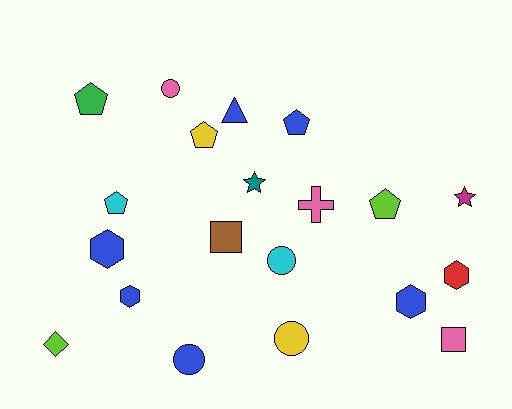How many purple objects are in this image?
There are no purple objects.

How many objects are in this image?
There are 20 objects.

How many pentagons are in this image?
There are 5 pentagons.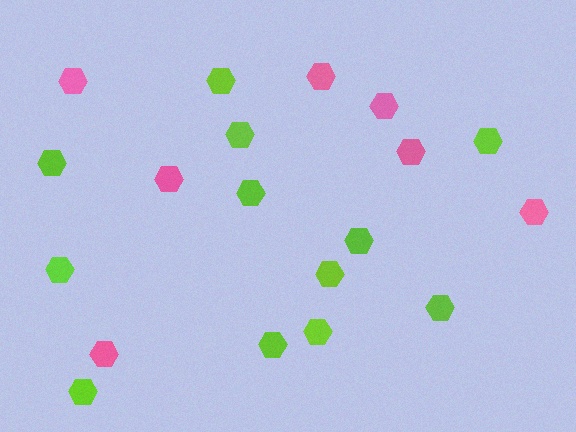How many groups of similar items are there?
There are 2 groups: one group of pink hexagons (7) and one group of lime hexagons (12).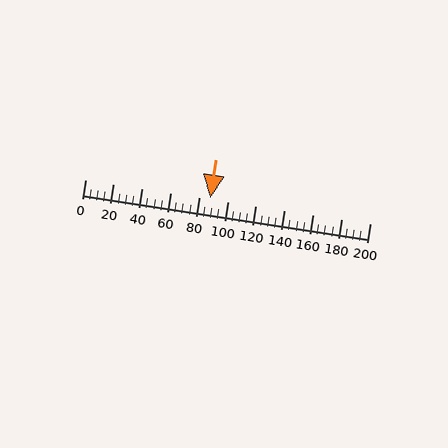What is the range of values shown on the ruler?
The ruler shows values from 0 to 200.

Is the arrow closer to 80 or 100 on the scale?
The arrow is closer to 80.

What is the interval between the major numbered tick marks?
The major tick marks are spaced 20 units apart.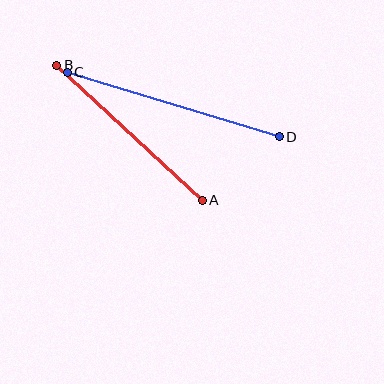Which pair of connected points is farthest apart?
Points C and D are farthest apart.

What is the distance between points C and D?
The distance is approximately 222 pixels.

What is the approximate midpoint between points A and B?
The midpoint is at approximately (129, 133) pixels.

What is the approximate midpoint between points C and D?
The midpoint is at approximately (173, 105) pixels.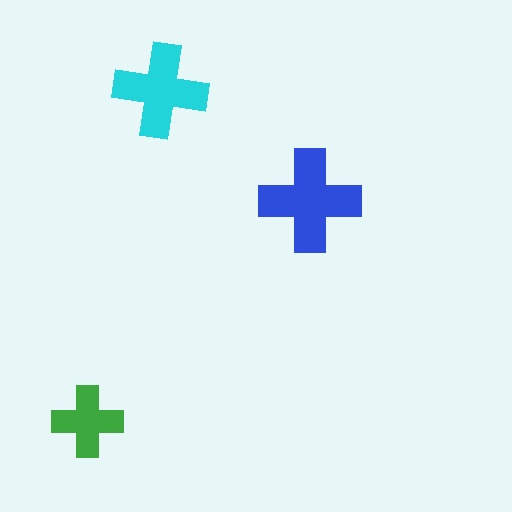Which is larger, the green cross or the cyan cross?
The cyan one.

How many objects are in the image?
There are 3 objects in the image.